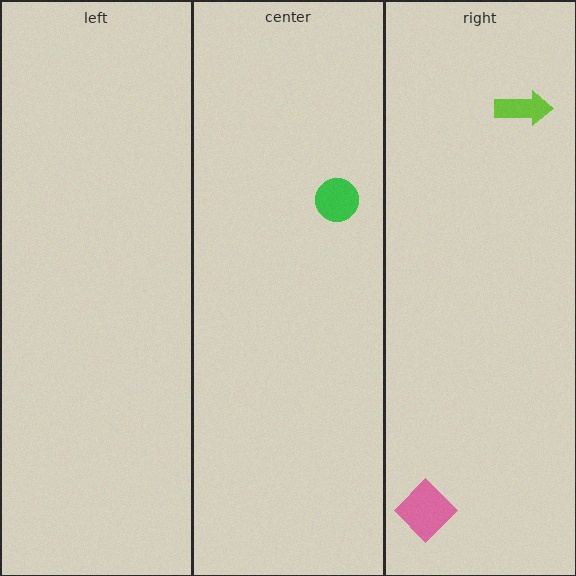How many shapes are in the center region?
1.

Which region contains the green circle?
The center region.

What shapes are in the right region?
The pink diamond, the lime arrow.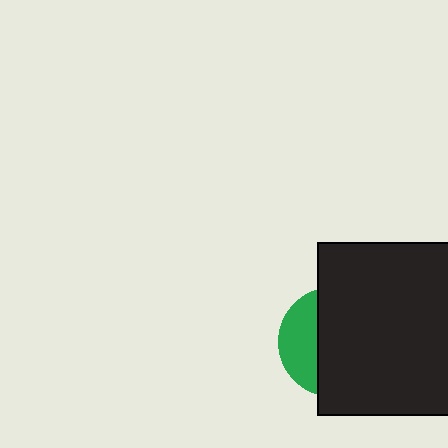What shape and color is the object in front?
The object in front is a black square.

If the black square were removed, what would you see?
You would see the complete green circle.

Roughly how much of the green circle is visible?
A small part of it is visible (roughly 32%).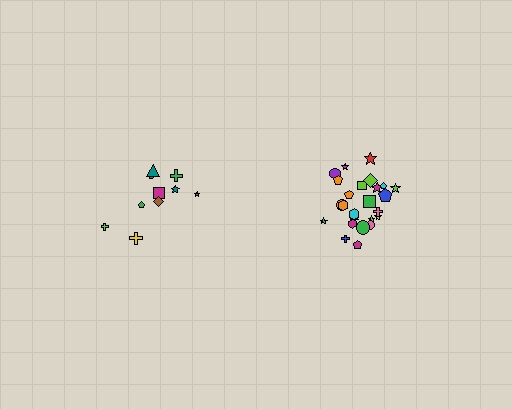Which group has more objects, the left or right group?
The right group.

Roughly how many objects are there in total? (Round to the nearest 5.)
Roughly 35 objects in total.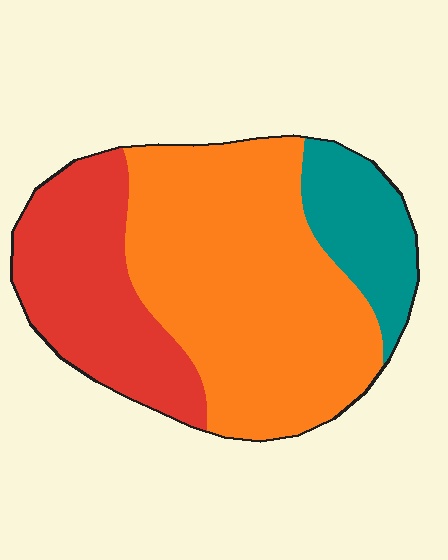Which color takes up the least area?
Teal, at roughly 15%.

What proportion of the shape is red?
Red takes up between a sixth and a third of the shape.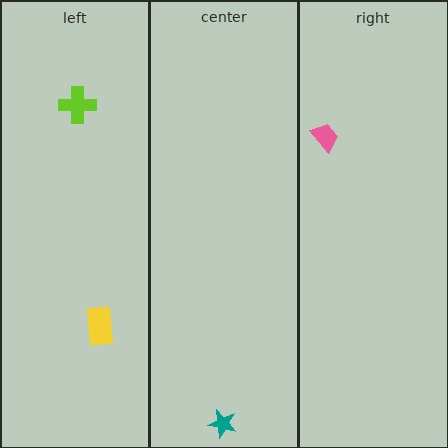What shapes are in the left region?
The lime cross, the yellow rectangle.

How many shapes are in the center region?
1.